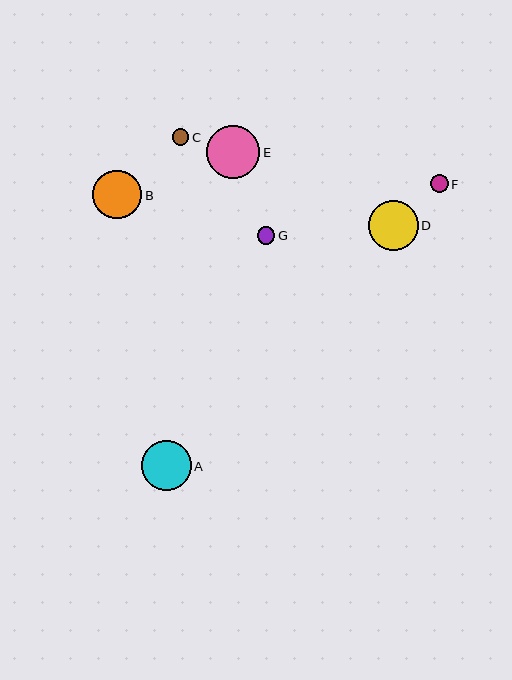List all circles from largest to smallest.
From largest to smallest: E, D, A, B, G, F, C.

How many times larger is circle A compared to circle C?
Circle A is approximately 3.0 times the size of circle C.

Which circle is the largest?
Circle E is the largest with a size of approximately 53 pixels.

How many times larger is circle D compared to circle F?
Circle D is approximately 2.8 times the size of circle F.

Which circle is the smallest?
Circle C is the smallest with a size of approximately 17 pixels.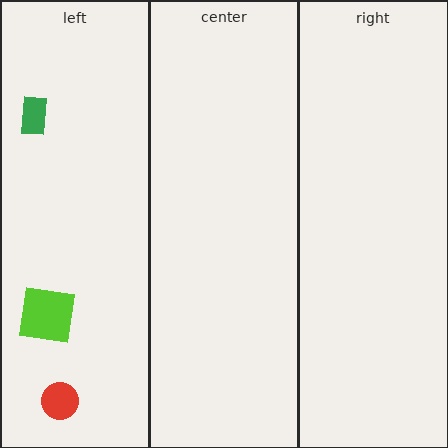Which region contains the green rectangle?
The left region.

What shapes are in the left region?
The lime square, the green rectangle, the red circle.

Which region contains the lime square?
The left region.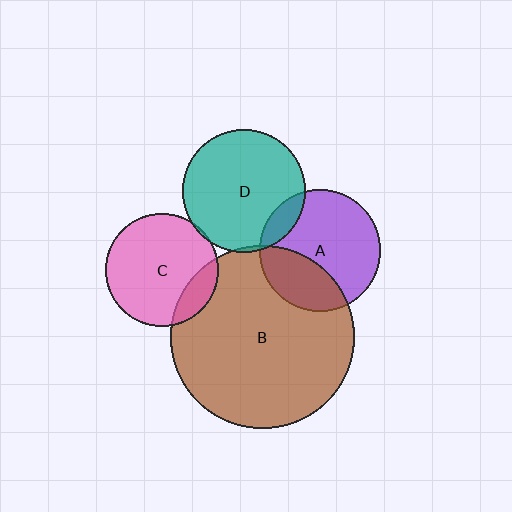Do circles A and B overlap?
Yes.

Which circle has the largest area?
Circle B (brown).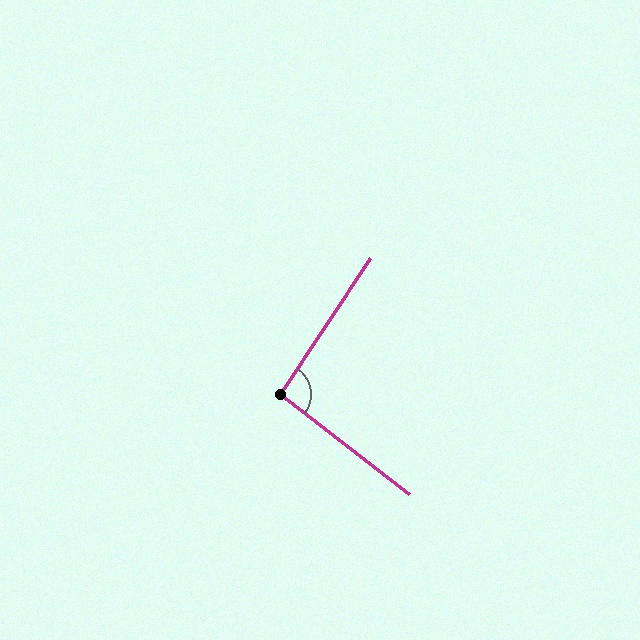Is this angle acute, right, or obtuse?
It is approximately a right angle.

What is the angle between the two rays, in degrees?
Approximately 94 degrees.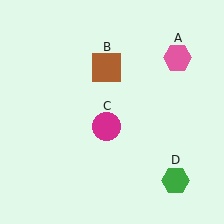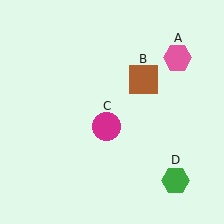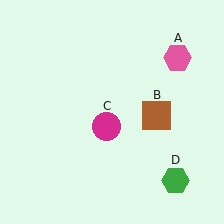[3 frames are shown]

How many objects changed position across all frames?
1 object changed position: brown square (object B).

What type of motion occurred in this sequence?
The brown square (object B) rotated clockwise around the center of the scene.